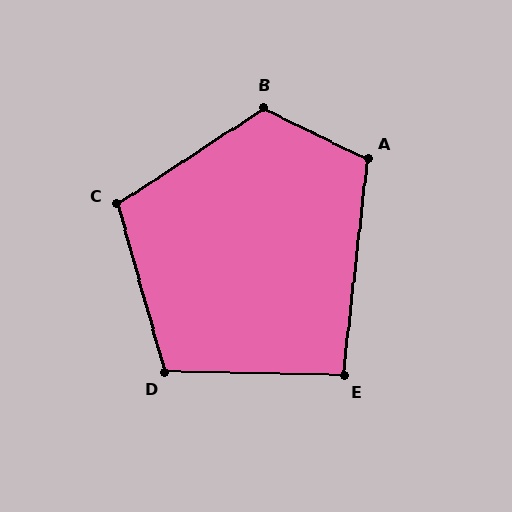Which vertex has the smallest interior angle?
E, at approximately 96 degrees.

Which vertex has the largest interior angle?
B, at approximately 121 degrees.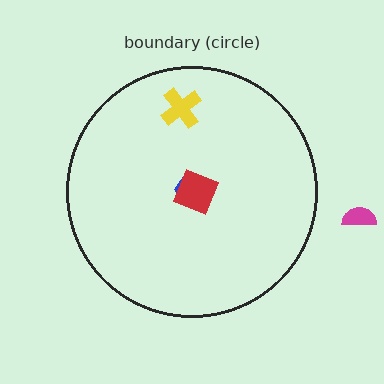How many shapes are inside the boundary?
3 inside, 1 outside.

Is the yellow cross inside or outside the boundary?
Inside.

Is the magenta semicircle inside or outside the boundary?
Outside.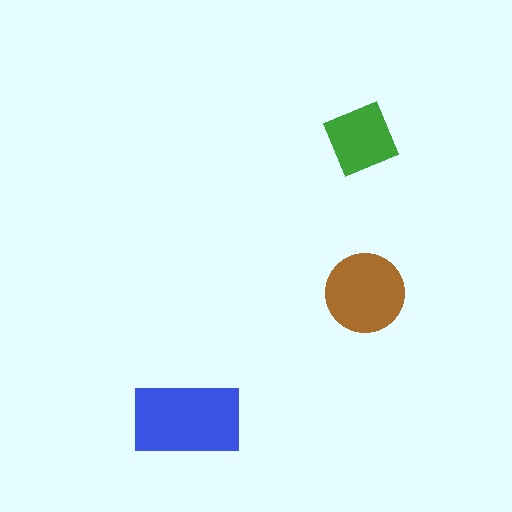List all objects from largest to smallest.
The blue rectangle, the brown circle, the green square.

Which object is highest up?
The green square is topmost.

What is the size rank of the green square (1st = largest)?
3rd.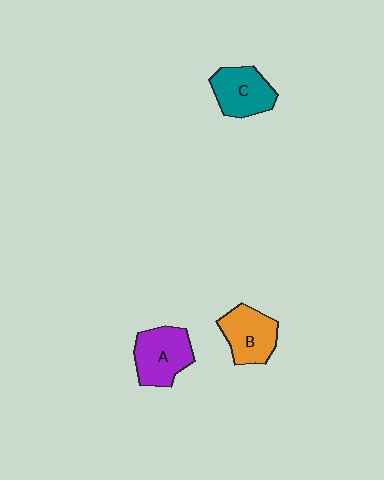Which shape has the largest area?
Shape A (purple).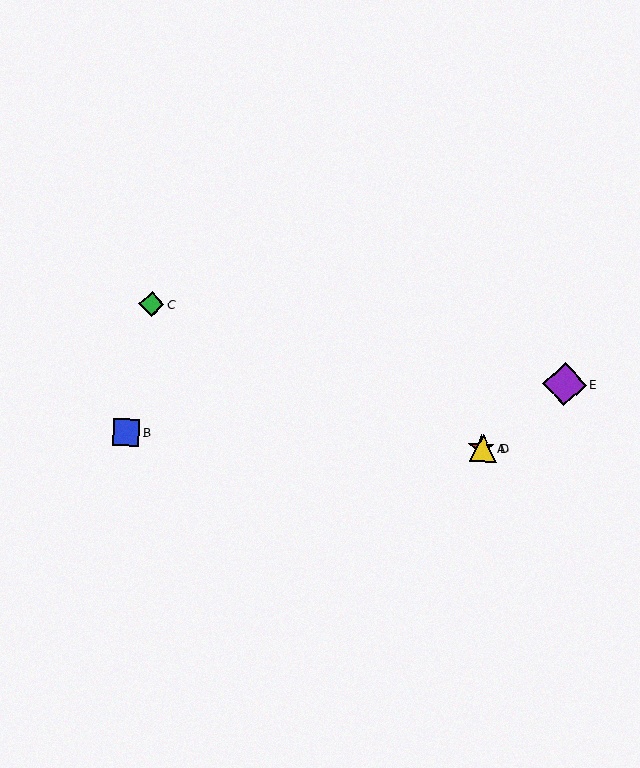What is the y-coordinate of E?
Object E is at y≈384.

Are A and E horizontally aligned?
No, A is at y≈448 and E is at y≈384.